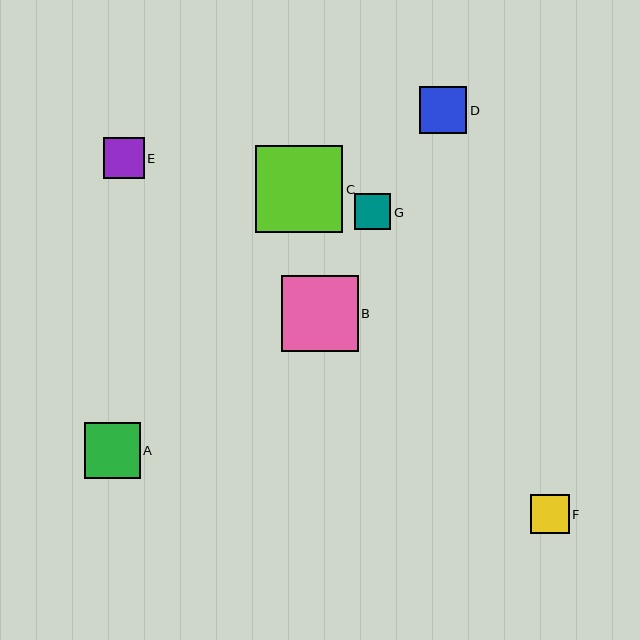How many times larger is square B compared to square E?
Square B is approximately 1.9 times the size of square E.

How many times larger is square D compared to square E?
Square D is approximately 1.2 times the size of square E.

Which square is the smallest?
Square G is the smallest with a size of approximately 36 pixels.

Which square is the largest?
Square C is the largest with a size of approximately 87 pixels.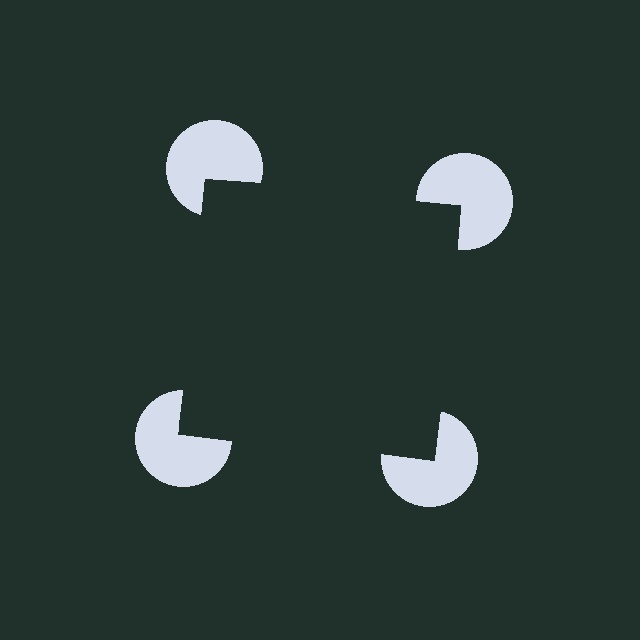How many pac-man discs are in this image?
There are 4 — one at each vertex of the illusory square.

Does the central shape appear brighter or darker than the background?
It typically appears slightly darker than the background, even though no actual brightness change is drawn.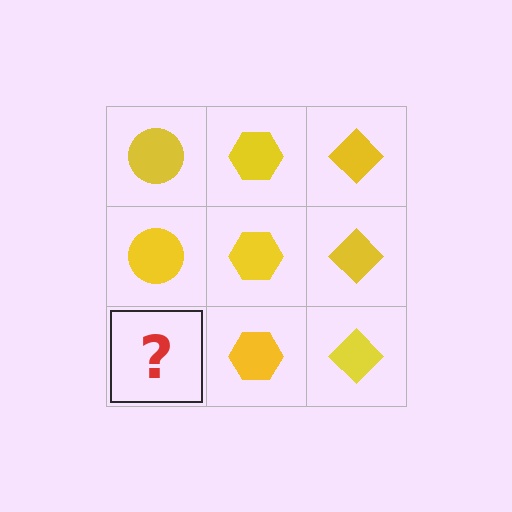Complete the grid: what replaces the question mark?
The question mark should be replaced with a yellow circle.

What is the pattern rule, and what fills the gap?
The rule is that each column has a consistent shape. The gap should be filled with a yellow circle.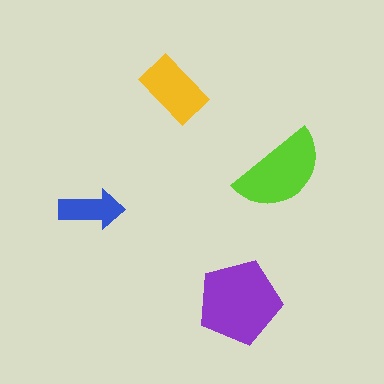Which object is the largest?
The purple pentagon.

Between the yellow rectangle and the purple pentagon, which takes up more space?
The purple pentagon.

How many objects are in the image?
There are 4 objects in the image.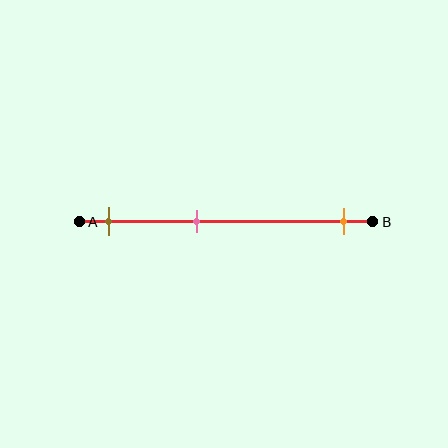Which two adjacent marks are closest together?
The brown and pink marks are the closest adjacent pair.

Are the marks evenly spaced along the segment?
No, the marks are not evenly spaced.